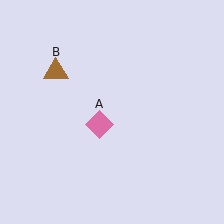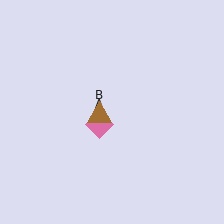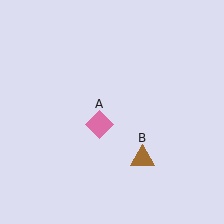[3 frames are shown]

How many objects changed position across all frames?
1 object changed position: brown triangle (object B).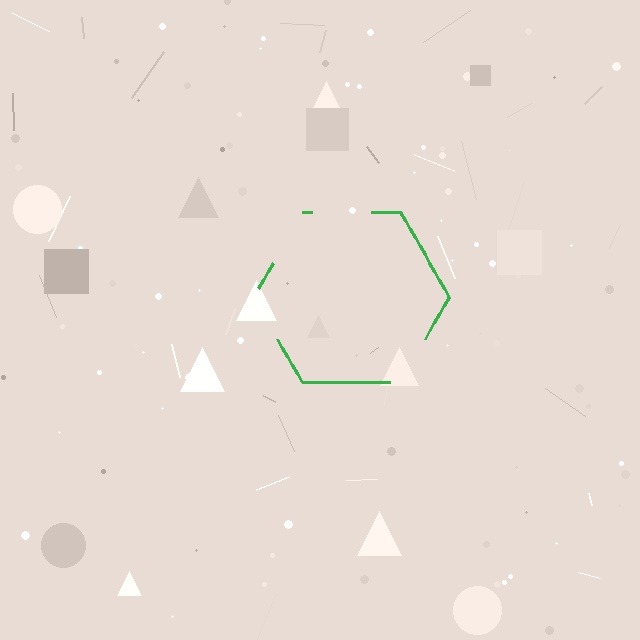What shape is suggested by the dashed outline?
The dashed outline suggests a hexagon.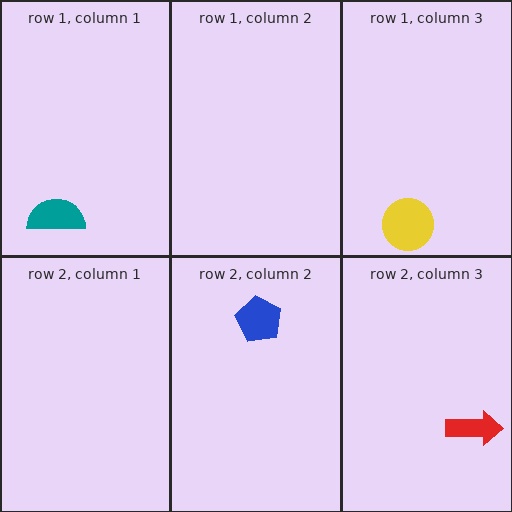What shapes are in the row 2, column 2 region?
The blue pentagon.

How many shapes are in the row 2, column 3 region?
1.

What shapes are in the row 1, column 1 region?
The teal semicircle.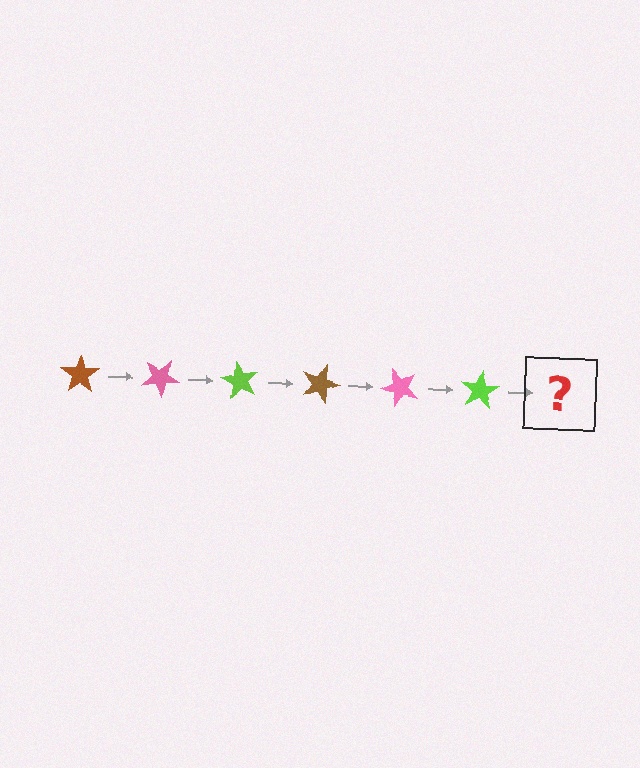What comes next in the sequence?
The next element should be a brown star, rotated 180 degrees from the start.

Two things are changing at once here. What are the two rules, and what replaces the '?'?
The two rules are that it rotates 30 degrees each step and the color cycles through brown, pink, and lime. The '?' should be a brown star, rotated 180 degrees from the start.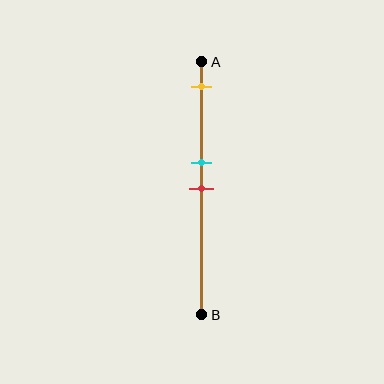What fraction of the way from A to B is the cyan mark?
The cyan mark is approximately 40% (0.4) of the way from A to B.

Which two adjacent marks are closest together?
The cyan and red marks are the closest adjacent pair.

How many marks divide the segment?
There are 3 marks dividing the segment.